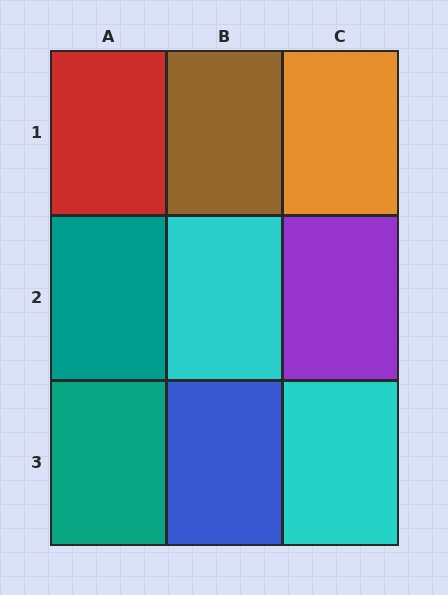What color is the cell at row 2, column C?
Purple.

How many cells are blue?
1 cell is blue.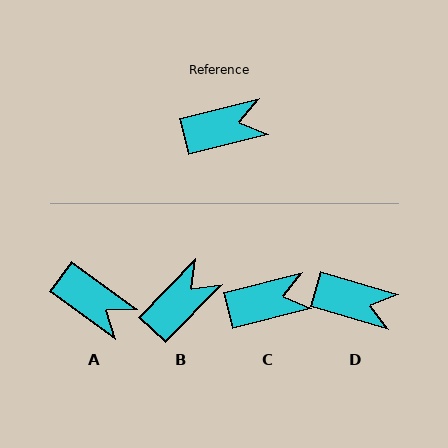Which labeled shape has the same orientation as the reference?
C.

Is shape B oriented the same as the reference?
No, it is off by about 31 degrees.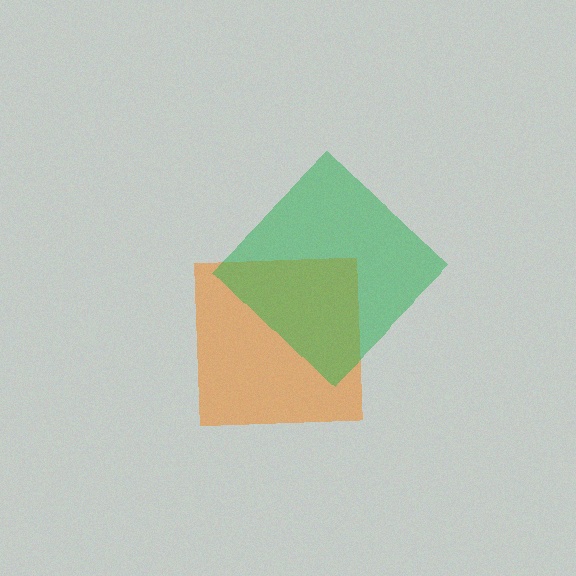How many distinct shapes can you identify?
There are 2 distinct shapes: an orange square, a green diamond.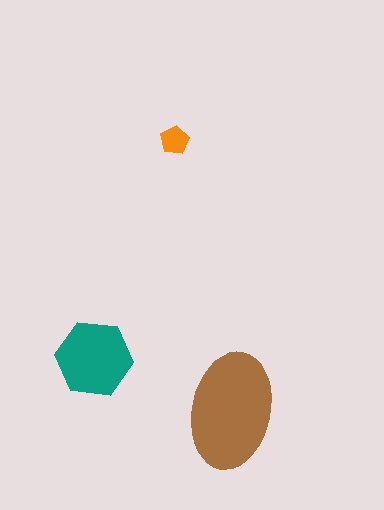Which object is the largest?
The brown ellipse.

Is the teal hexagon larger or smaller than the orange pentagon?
Larger.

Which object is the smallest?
The orange pentagon.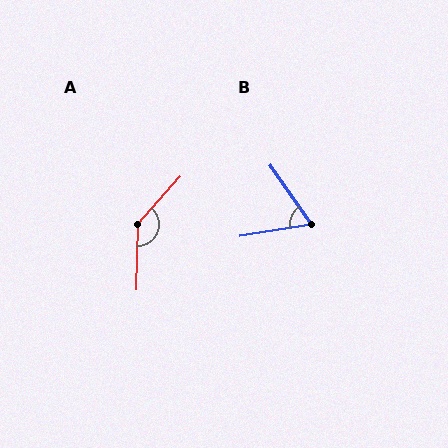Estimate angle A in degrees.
Approximately 140 degrees.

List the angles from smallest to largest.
B (64°), A (140°).